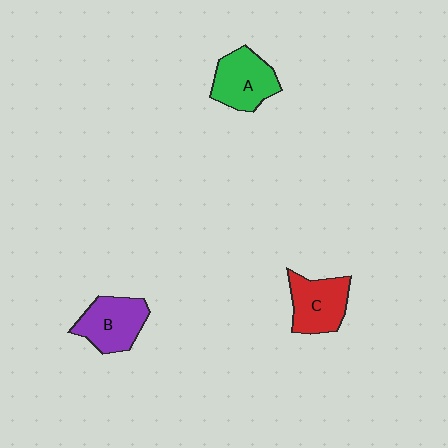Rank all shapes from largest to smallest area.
From largest to smallest: A (green), B (purple), C (red).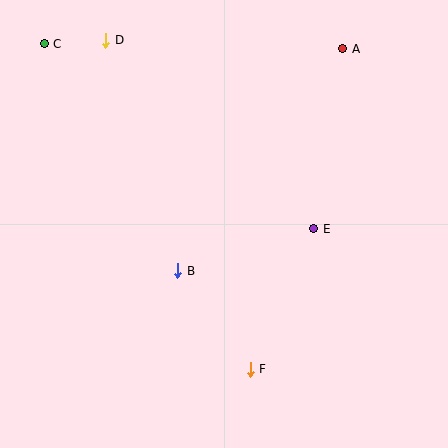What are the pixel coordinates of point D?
Point D is at (106, 40).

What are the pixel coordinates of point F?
Point F is at (250, 369).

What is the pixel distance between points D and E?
The distance between D and E is 281 pixels.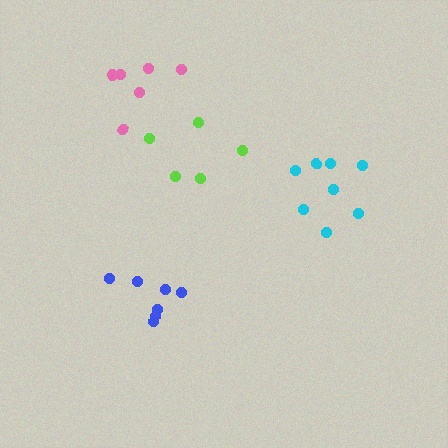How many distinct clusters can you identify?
There are 4 distinct clusters.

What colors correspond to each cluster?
The clusters are colored: blue, lime, pink, cyan.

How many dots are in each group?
Group 1: 7 dots, Group 2: 5 dots, Group 3: 6 dots, Group 4: 8 dots (26 total).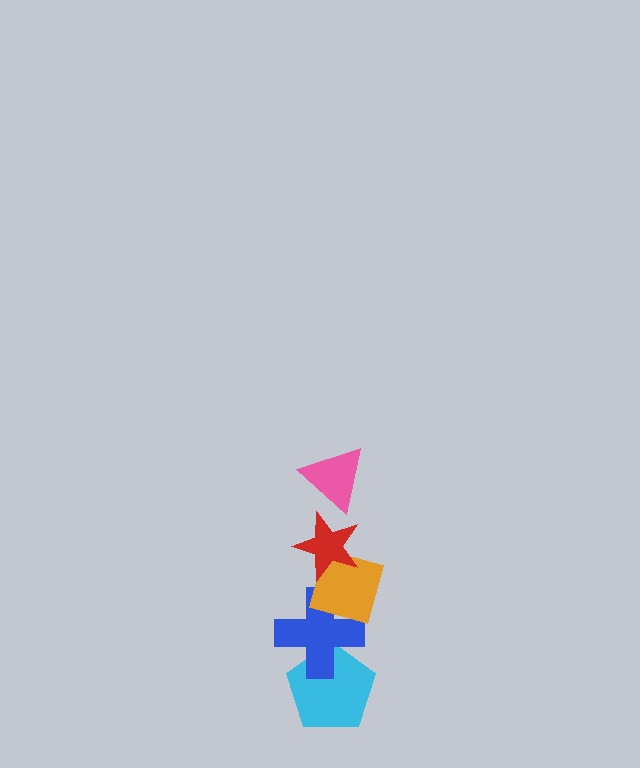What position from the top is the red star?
The red star is 2nd from the top.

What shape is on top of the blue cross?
The orange diamond is on top of the blue cross.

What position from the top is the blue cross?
The blue cross is 4th from the top.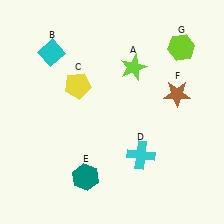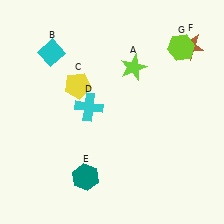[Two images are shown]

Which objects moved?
The objects that moved are: the cyan cross (D), the brown star (F).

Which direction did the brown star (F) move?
The brown star (F) moved up.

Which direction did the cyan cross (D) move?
The cyan cross (D) moved left.